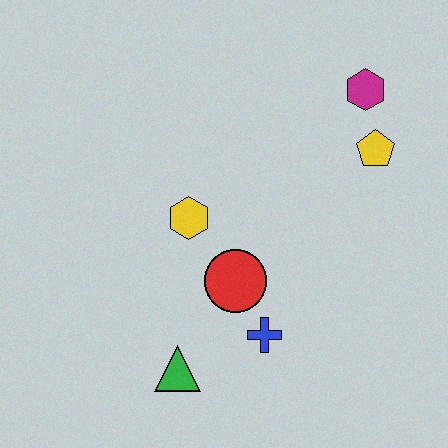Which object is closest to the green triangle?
The blue cross is closest to the green triangle.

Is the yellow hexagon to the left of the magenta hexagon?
Yes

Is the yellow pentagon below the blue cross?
No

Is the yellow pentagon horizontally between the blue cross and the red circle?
No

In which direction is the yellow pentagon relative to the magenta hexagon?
The yellow pentagon is below the magenta hexagon.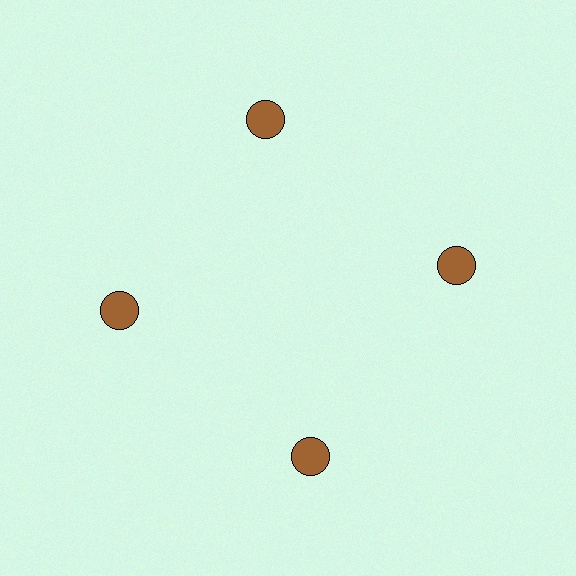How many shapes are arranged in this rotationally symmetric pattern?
There are 4 shapes, arranged in 4 groups of 1.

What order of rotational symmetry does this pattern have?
This pattern has 4-fold rotational symmetry.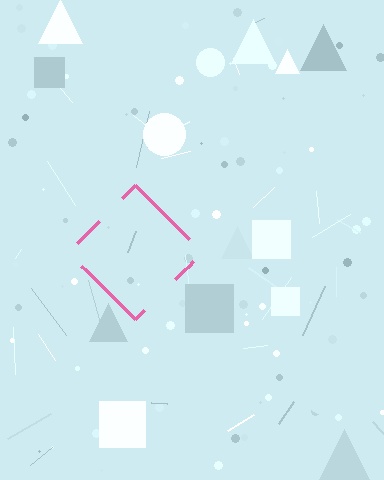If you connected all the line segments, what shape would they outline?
They would outline a diamond.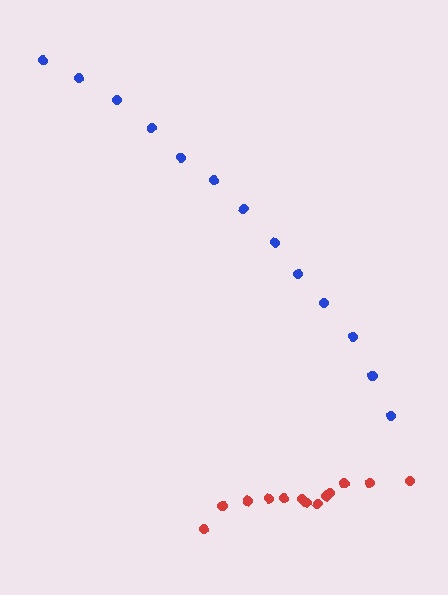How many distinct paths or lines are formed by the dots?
There are 2 distinct paths.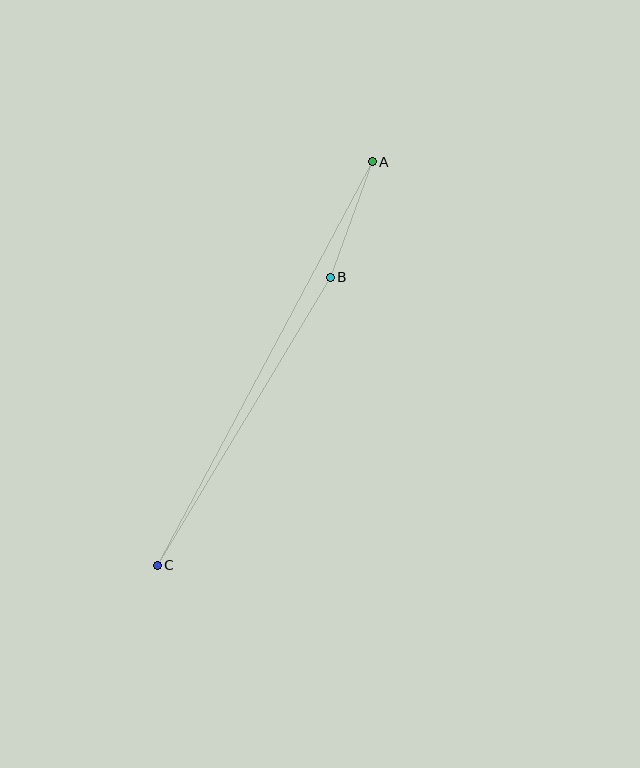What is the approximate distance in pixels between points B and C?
The distance between B and C is approximately 336 pixels.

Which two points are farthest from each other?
Points A and C are farthest from each other.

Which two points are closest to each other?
Points A and B are closest to each other.